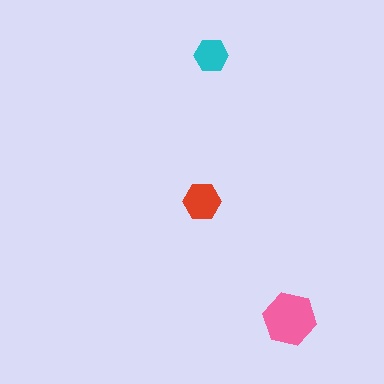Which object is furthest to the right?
The pink hexagon is rightmost.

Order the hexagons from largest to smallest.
the pink one, the red one, the cyan one.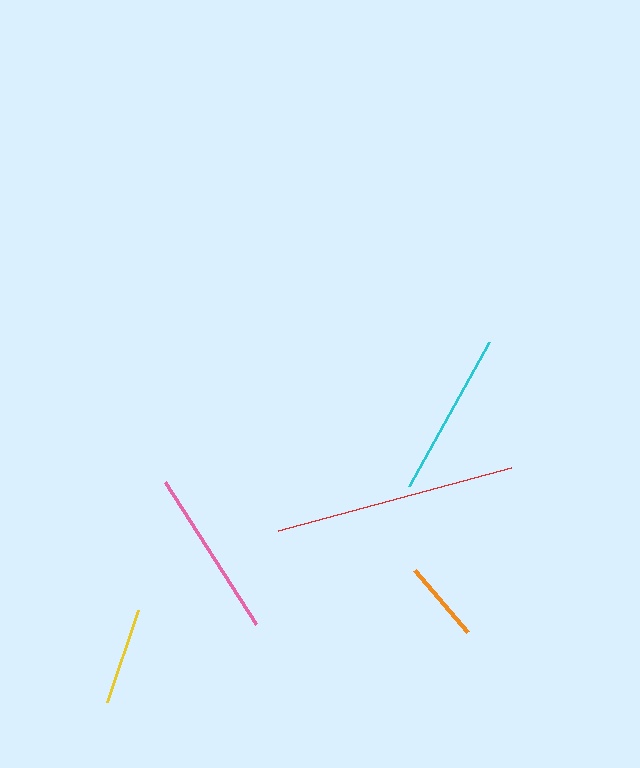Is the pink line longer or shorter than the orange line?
The pink line is longer than the orange line.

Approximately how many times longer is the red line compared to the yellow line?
The red line is approximately 2.5 times the length of the yellow line.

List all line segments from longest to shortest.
From longest to shortest: red, pink, cyan, yellow, orange.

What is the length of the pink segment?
The pink segment is approximately 169 pixels long.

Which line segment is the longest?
The red line is the longest at approximately 241 pixels.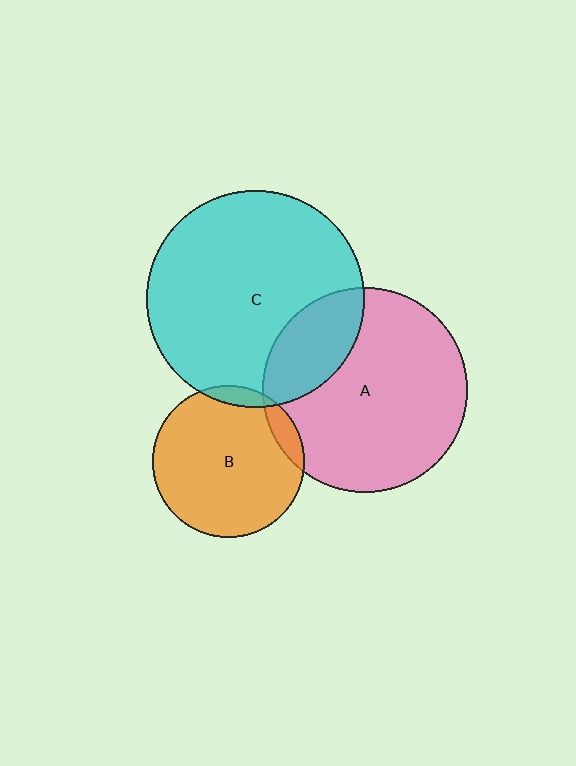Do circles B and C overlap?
Yes.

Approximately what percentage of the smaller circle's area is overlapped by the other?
Approximately 5%.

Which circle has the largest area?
Circle C (cyan).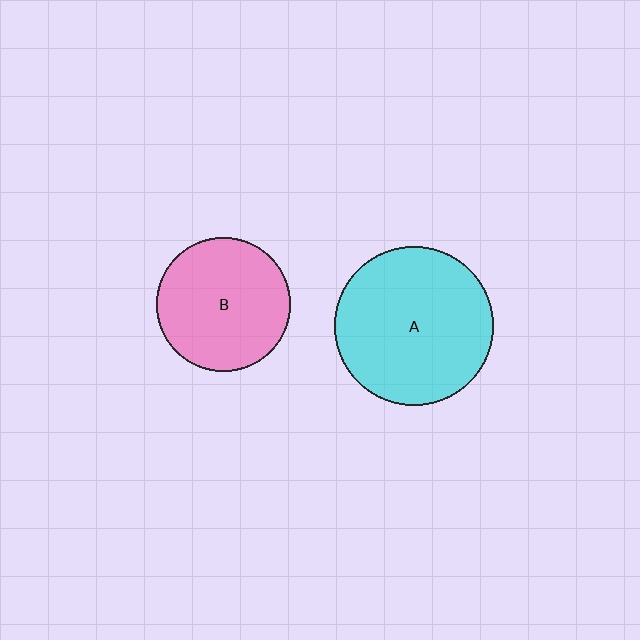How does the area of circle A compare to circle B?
Approximately 1.4 times.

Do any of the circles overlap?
No, none of the circles overlap.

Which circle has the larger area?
Circle A (cyan).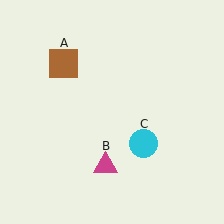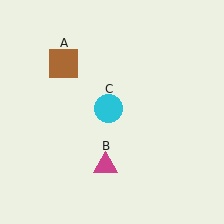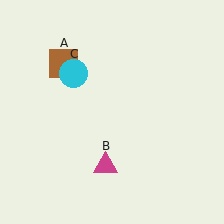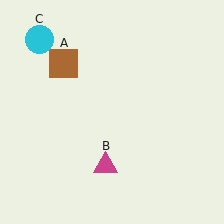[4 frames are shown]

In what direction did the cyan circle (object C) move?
The cyan circle (object C) moved up and to the left.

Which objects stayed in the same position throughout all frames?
Brown square (object A) and magenta triangle (object B) remained stationary.